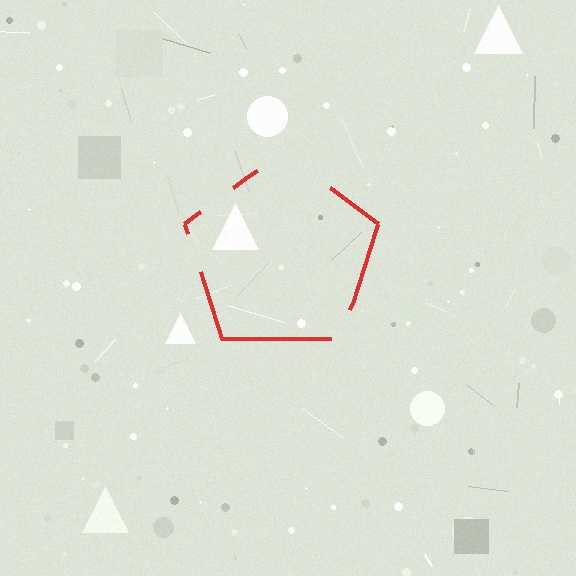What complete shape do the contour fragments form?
The contour fragments form a pentagon.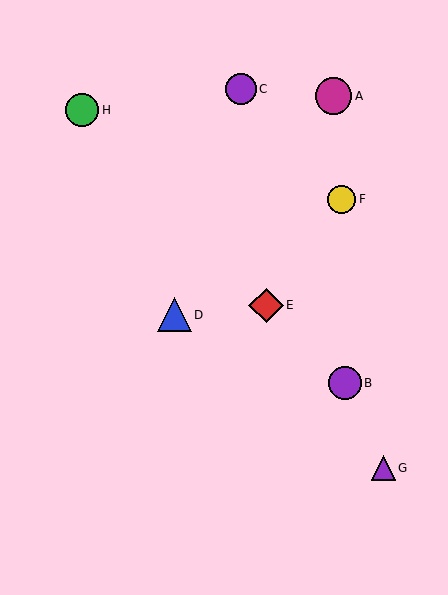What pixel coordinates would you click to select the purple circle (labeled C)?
Click at (241, 89) to select the purple circle C.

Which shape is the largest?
The magenta circle (labeled A) is the largest.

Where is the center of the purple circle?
The center of the purple circle is at (345, 383).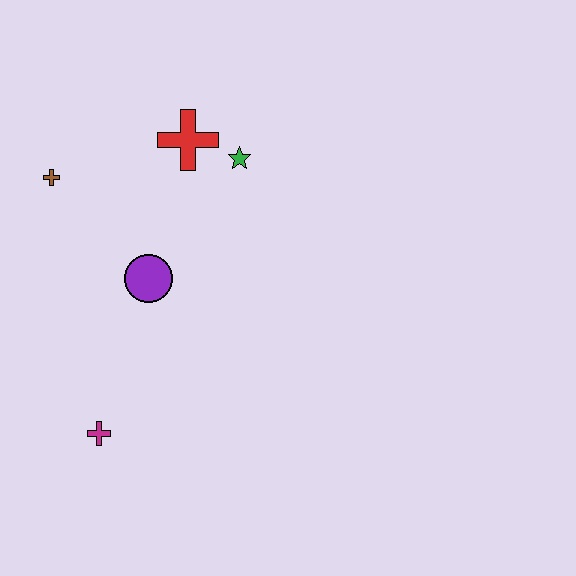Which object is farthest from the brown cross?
The magenta cross is farthest from the brown cross.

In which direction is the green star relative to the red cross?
The green star is to the right of the red cross.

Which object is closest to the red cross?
The green star is closest to the red cross.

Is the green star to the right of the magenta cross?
Yes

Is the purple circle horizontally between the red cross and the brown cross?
Yes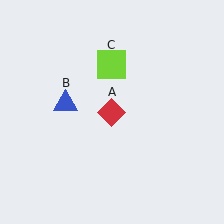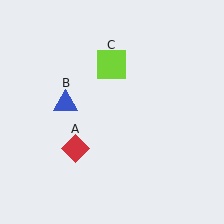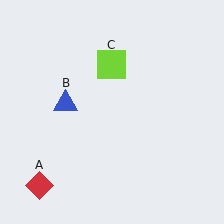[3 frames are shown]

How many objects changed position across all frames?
1 object changed position: red diamond (object A).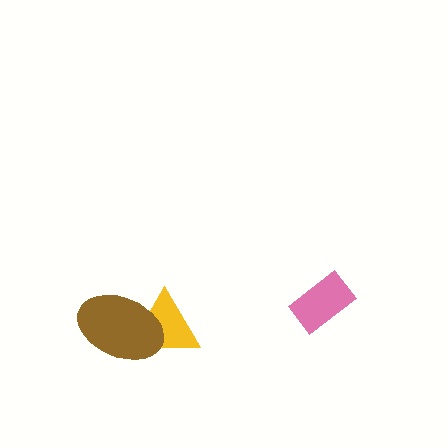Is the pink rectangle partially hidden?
No, no other shape covers it.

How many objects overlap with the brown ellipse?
1 object overlaps with the brown ellipse.